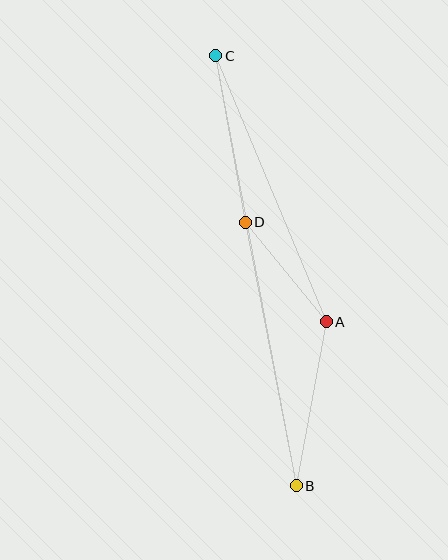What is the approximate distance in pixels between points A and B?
The distance between A and B is approximately 167 pixels.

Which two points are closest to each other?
Points A and D are closest to each other.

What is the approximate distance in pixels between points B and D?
The distance between B and D is approximately 268 pixels.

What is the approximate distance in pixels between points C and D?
The distance between C and D is approximately 169 pixels.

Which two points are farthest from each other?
Points B and C are farthest from each other.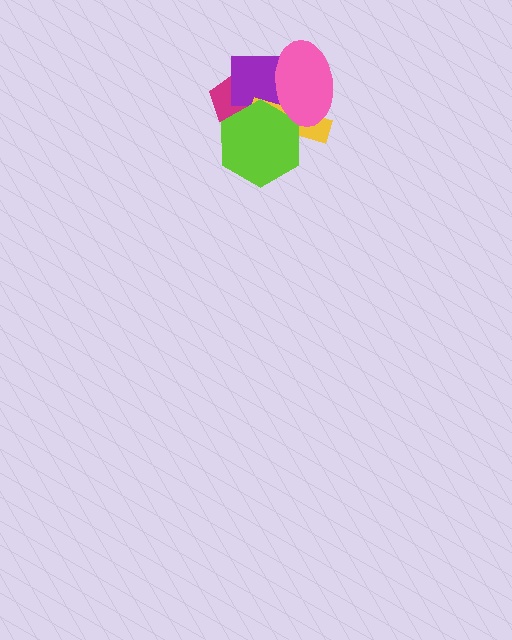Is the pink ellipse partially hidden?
No, no other shape covers it.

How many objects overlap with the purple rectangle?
4 objects overlap with the purple rectangle.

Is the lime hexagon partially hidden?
Yes, it is partially covered by another shape.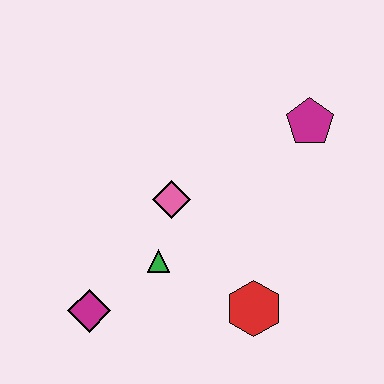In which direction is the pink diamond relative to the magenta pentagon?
The pink diamond is to the left of the magenta pentagon.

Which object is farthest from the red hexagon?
The magenta pentagon is farthest from the red hexagon.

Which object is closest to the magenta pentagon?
The pink diamond is closest to the magenta pentagon.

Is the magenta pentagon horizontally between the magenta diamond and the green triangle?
No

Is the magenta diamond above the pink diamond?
No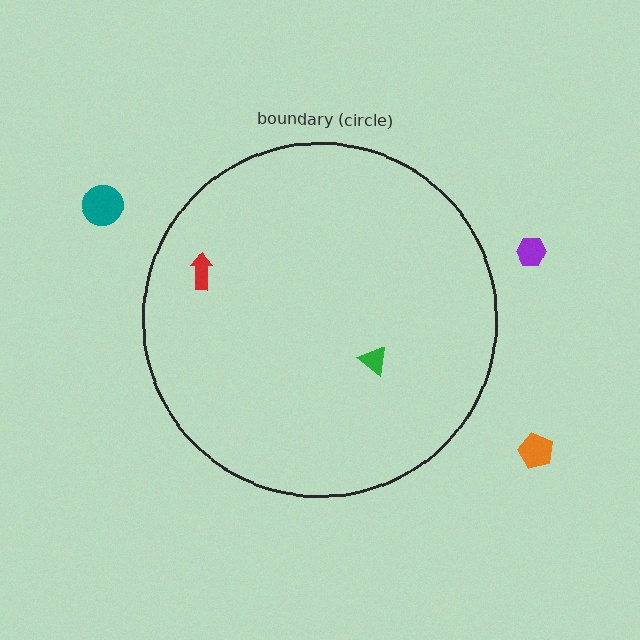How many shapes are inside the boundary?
2 inside, 3 outside.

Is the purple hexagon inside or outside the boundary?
Outside.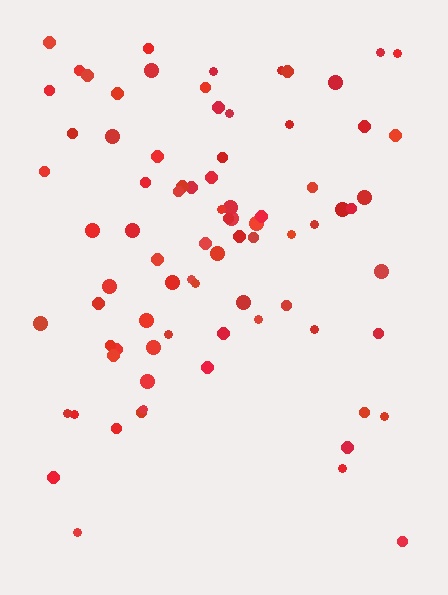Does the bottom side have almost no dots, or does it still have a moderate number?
Still a moderate number, just noticeably fewer than the top.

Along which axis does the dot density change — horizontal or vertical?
Vertical.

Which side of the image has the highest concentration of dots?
The top.